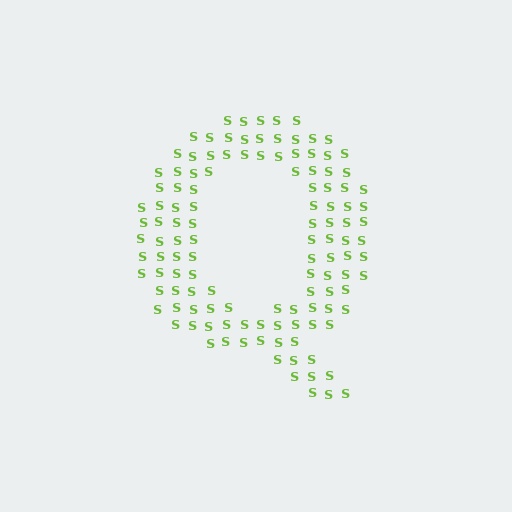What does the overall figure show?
The overall figure shows the letter Q.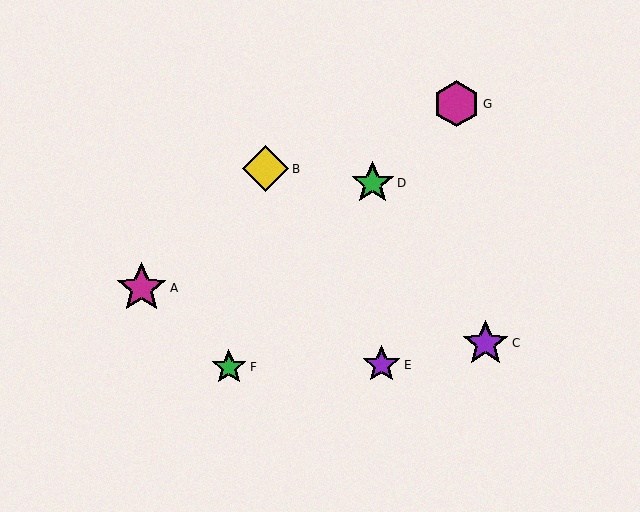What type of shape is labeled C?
Shape C is a purple star.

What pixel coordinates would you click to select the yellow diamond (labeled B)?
Click at (266, 169) to select the yellow diamond B.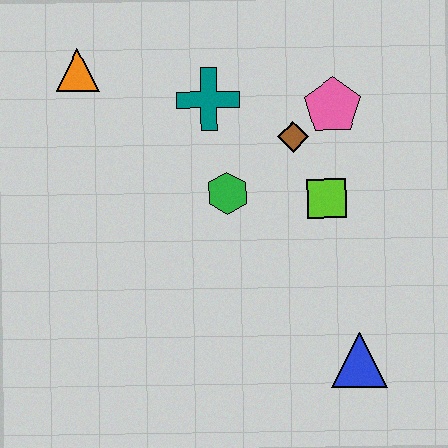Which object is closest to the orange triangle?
The teal cross is closest to the orange triangle.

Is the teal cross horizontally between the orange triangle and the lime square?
Yes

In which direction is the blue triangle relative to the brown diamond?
The blue triangle is below the brown diamond.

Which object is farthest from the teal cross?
The blue triangle is farthest from the teal cross.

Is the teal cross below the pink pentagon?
No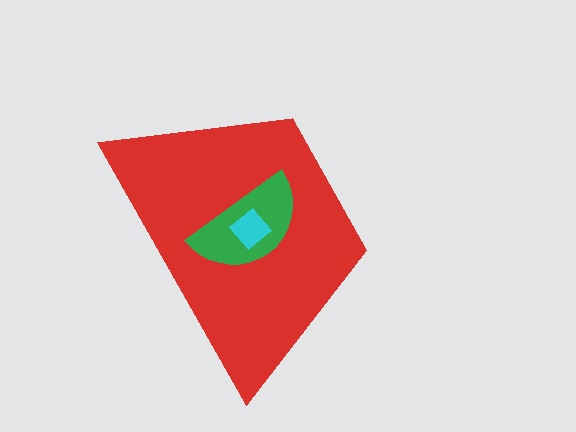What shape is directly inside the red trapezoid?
The green semicircle.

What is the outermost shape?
The red trapezoid.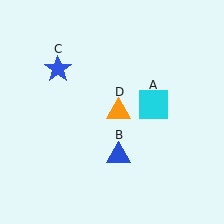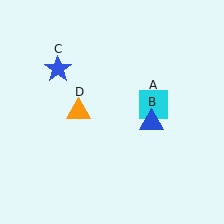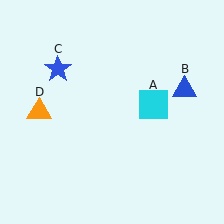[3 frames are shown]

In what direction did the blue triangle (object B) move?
The blue triangle (object B) moved up and to the right.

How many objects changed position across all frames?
2 objects changed position: blue triangle (object B), orange triangle (object D).